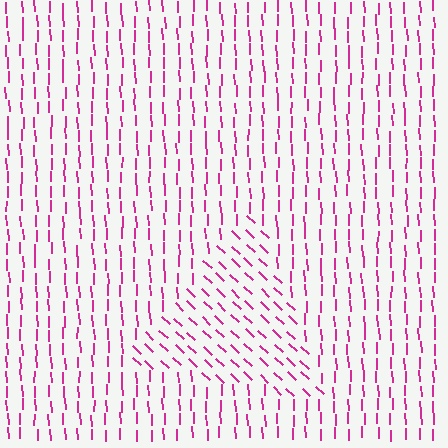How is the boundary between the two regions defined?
The boundary is defined purely by a change in line orientation (approximately 45 degrees difference). All lines are the same color and thickness.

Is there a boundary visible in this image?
Yes, there is a texture boundary formed by a change in line orientation.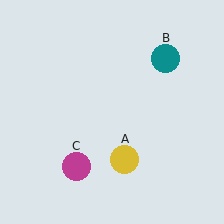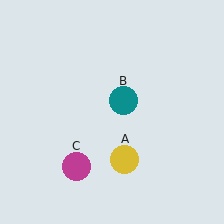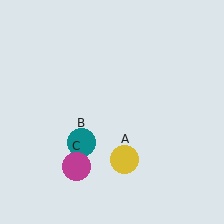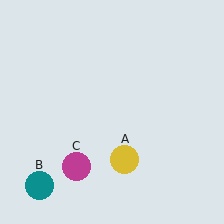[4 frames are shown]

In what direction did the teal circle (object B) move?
The teal circle (object B) moved down and to the left.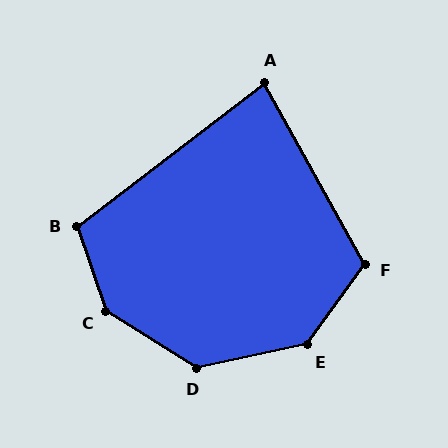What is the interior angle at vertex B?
Approximately 109 degrees (obtuse).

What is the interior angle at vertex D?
Approximately 136 degrees (obtuse).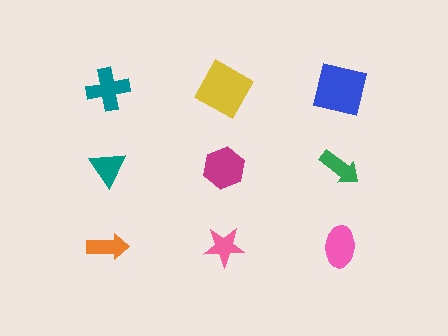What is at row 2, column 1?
A teal triangle.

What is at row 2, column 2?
A magenta hexagon.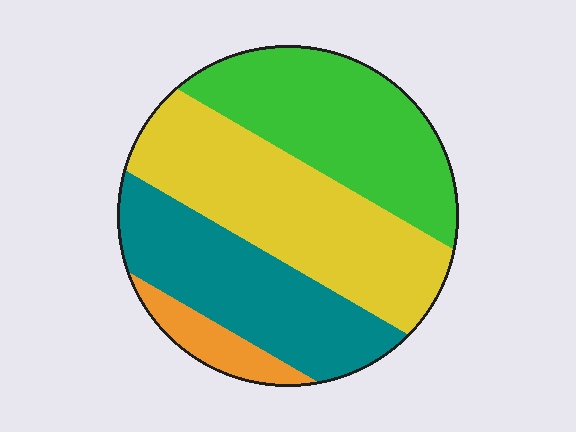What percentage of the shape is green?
Green takes up between a sixth and a third of the shape.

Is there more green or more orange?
Green.